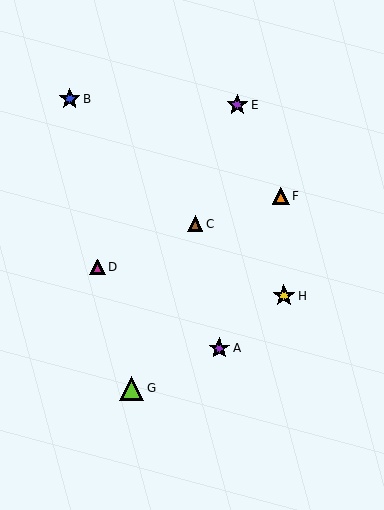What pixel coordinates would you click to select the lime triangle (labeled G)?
Click at (132, 388) to select the lime triangle G.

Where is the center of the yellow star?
The center of the yellow star is at (284, 296).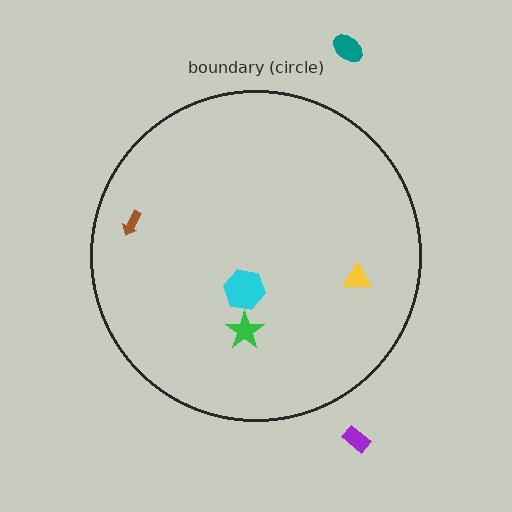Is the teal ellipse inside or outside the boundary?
Outside.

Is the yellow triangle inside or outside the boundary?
Inside.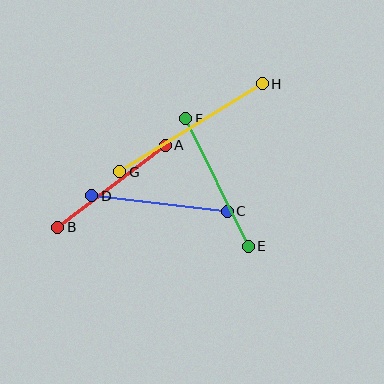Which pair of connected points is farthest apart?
Points G and H are farthest apart.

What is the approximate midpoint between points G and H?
The midpoint is at approximately (191, 128) pixels.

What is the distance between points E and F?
The distance is approximately 142 pixels.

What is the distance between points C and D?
The distance is approximately 136 pixels.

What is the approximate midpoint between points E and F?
The midpoint is at approximately (217, 182) pixels.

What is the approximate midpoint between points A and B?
The midpoint is at approximately (111, 186) pixels.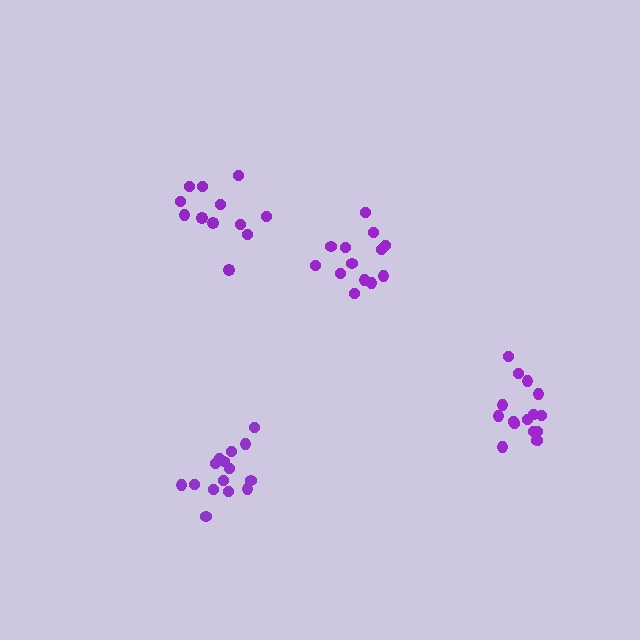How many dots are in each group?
Group 1: 12 dots, Group 2: 16 dots, Group 3: 15 dots, Group 4: 13 dots (56 total).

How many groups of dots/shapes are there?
There are 4 groups.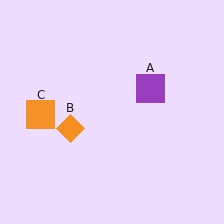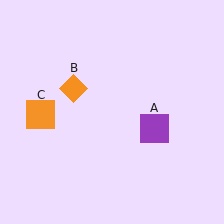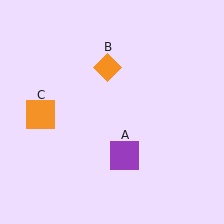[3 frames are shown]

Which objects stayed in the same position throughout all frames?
Orange square (object C) remained stationary.